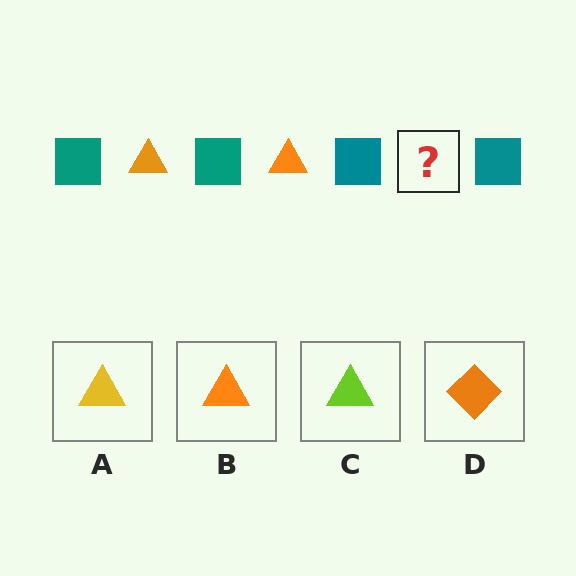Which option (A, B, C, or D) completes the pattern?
B.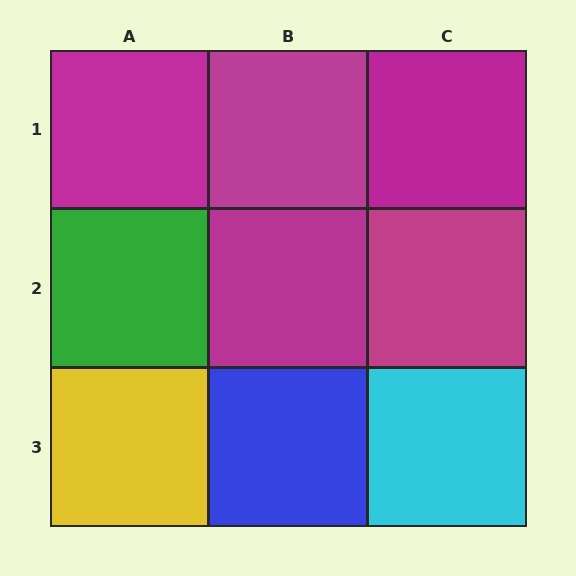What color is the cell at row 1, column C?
Magenta.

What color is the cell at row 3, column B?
Blue.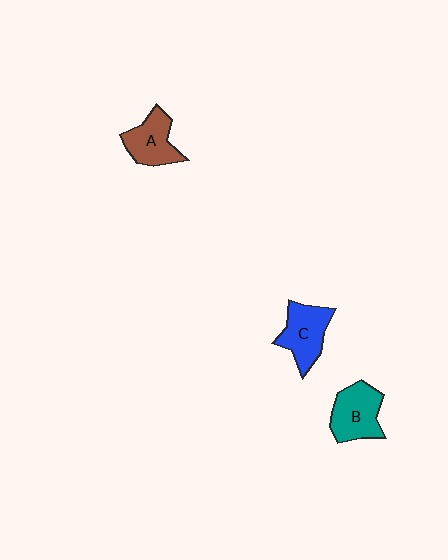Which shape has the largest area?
Shape B (teal).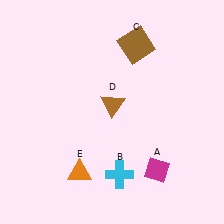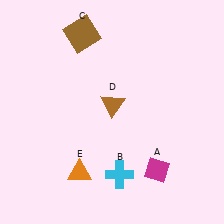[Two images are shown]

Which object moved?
The brown square (C) moved left.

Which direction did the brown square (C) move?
The brown square (C) moved left.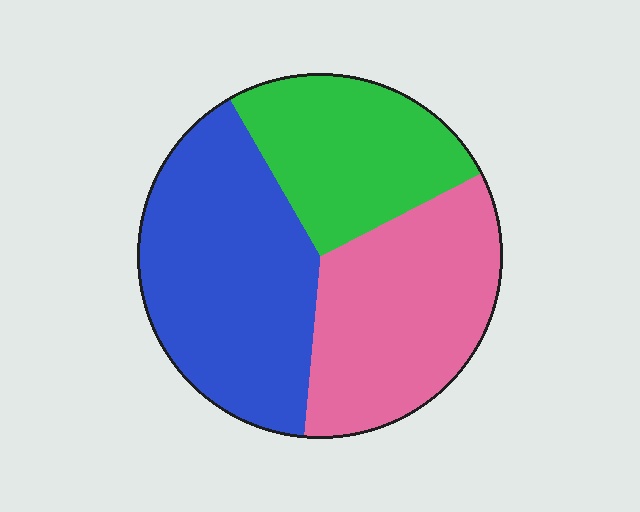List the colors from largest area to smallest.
From largest to smallest: blue, pink, green.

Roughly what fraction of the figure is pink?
Pink covers around 35% of the figure.